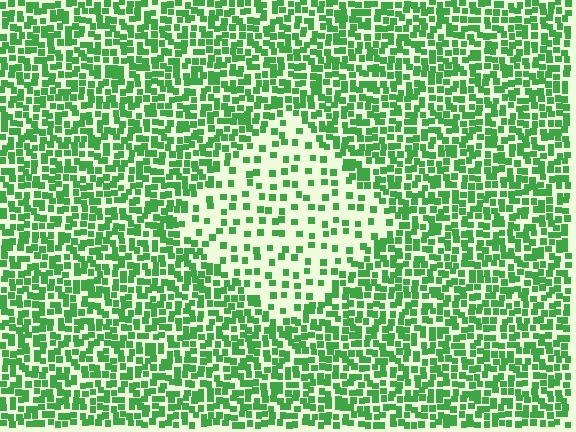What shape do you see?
I see a diamond.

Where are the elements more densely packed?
The elements are more densely packed outside the diamond boundary.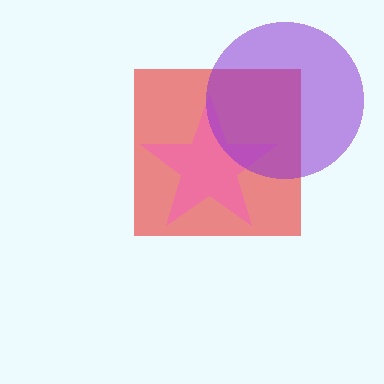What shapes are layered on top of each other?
The layered shapes are: a red square, a pink star, a purple circle.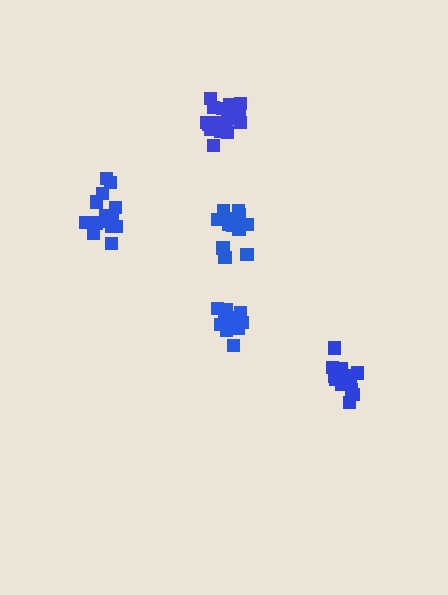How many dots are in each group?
Group 1: 19 dots, Group 2: 14 dots, Group 3: 15 dots, Group 4: 17 dots, Group 5: 13 dots (78 total).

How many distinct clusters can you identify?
There are 5 distinct clusters.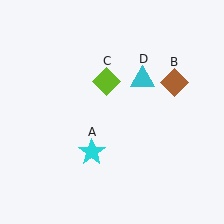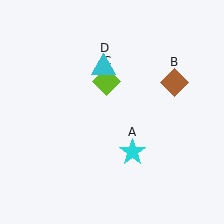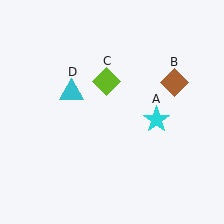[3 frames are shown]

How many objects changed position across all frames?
2 objects changed position: cyan star (object A), cyan triangle (object D).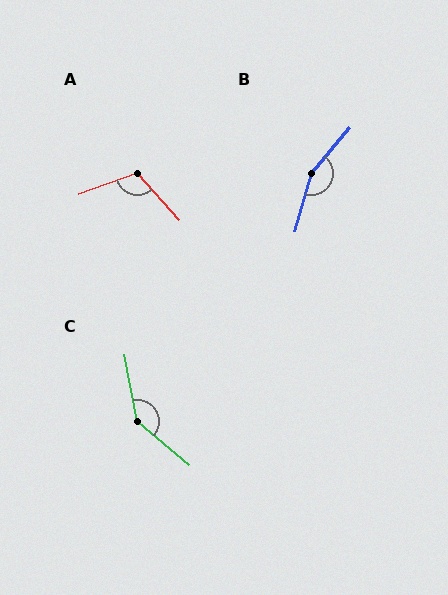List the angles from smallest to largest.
A (113°), C (141°), B (156°).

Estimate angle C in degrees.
Approximately 141 degrees.